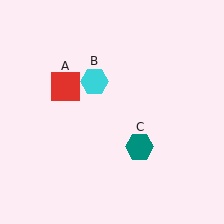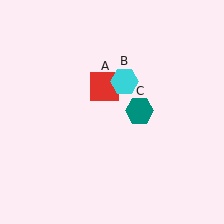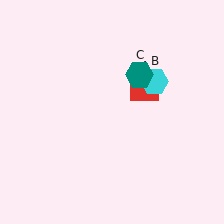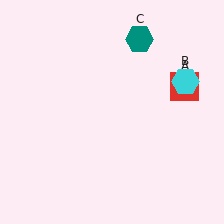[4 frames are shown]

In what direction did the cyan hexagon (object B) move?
The cyan hexagon (object B) moved right.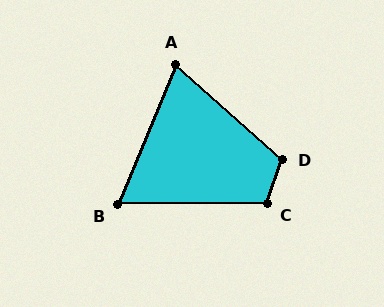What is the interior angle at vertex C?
Approximately 109 degrees (obtuse).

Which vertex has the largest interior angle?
D, at approximately 113 degrees.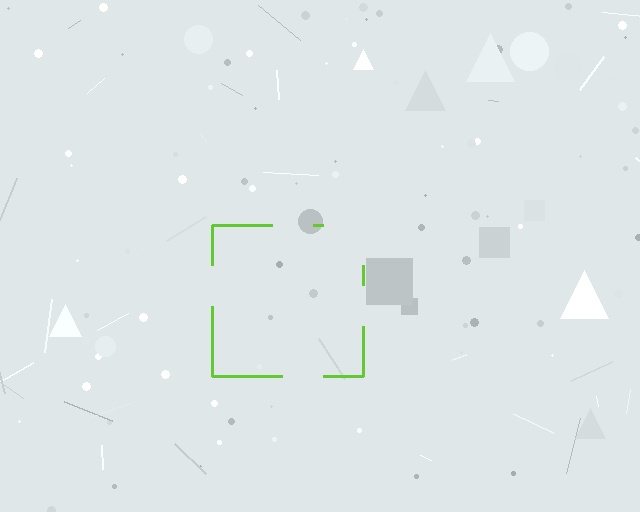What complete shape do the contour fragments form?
The contour fragments form a square.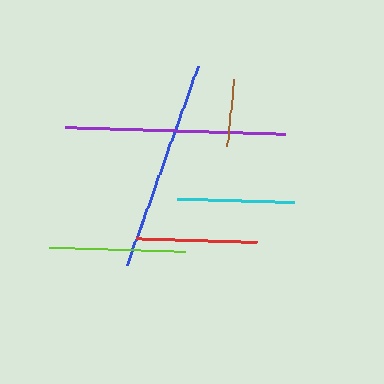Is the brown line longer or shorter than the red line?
The red line is longer than the brown line.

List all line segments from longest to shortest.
From longest to shortest: purple, blue, lime, red, cyan, brown.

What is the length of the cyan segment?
The cyan segment is approximately 117 pixels long.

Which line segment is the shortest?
The brown line is the shortest at approximately 68 pixels.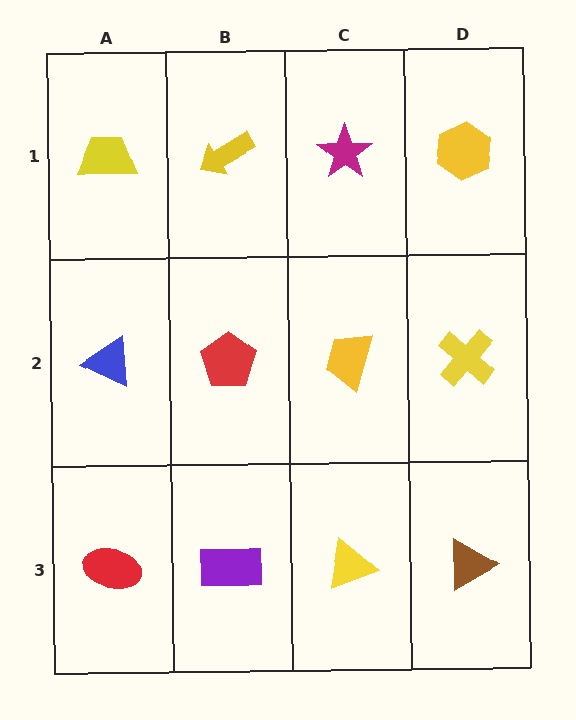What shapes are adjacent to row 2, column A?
A yellow trapezoid (row 1, column A), a red ellipse (row 3, column A), a red pentagon (row 2, column B).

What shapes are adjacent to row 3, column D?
A yellow cross (row 2, column D), a yellow triangle (row 3, column C).